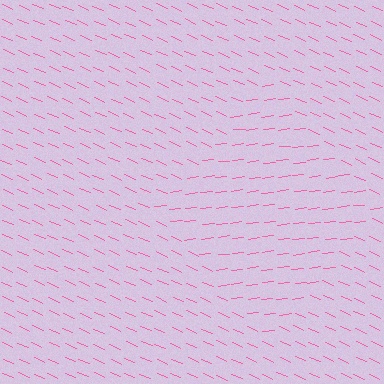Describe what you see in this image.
The image is filled with small pink line segments. A diamond region in the image has lines oriented differently from the surrounding lines, creating a visible texture boundary.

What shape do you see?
I see a diamond.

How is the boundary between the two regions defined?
The boundary is defined purely by a change in line orientation (approximately 31 degrees difference). All lines are the same color and thickness.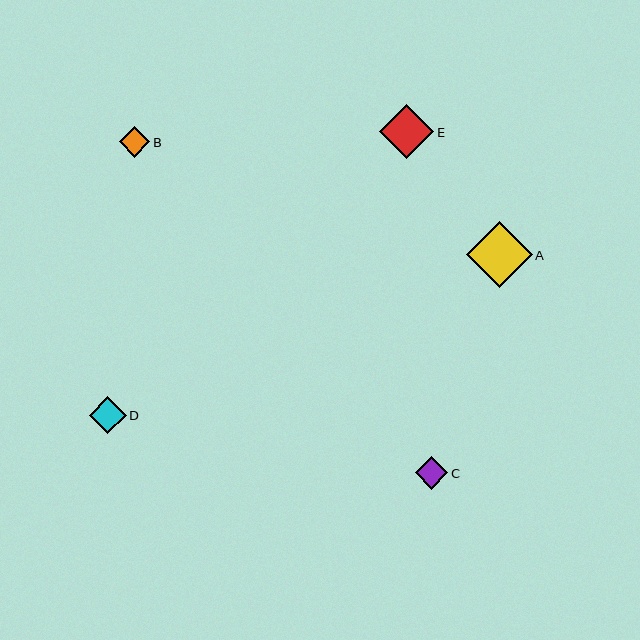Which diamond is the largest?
Diamond A is the largest with a size of approximately 66 pixels.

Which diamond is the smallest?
Diamond B is the smallest with a size of approximately 30 pixels.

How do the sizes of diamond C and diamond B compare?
Diamond C and diamond B are approximately the same size.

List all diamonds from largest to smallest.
From largest to smallest: A, E, D, C, B.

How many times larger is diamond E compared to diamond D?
Diamond E is approximately 1.5 times the size of diamond D.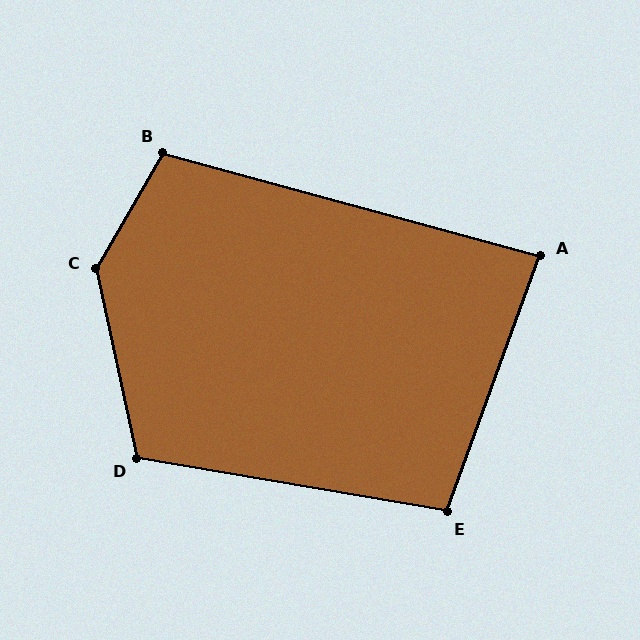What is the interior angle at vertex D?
Approximately 112 degrees (obtuse).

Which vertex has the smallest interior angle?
A, at approximately 85 degrees.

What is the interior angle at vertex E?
Approximately 100 degrees (obtuse).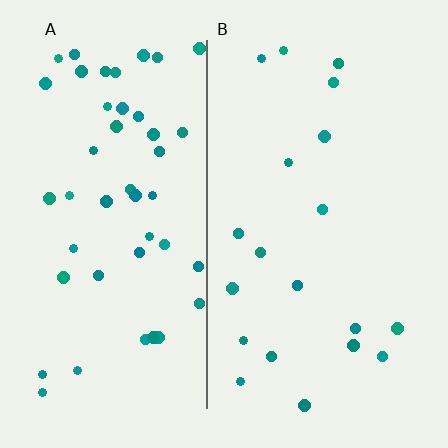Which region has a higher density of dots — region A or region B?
A (the left).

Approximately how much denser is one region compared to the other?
Approximately 2.4× — region A over region B.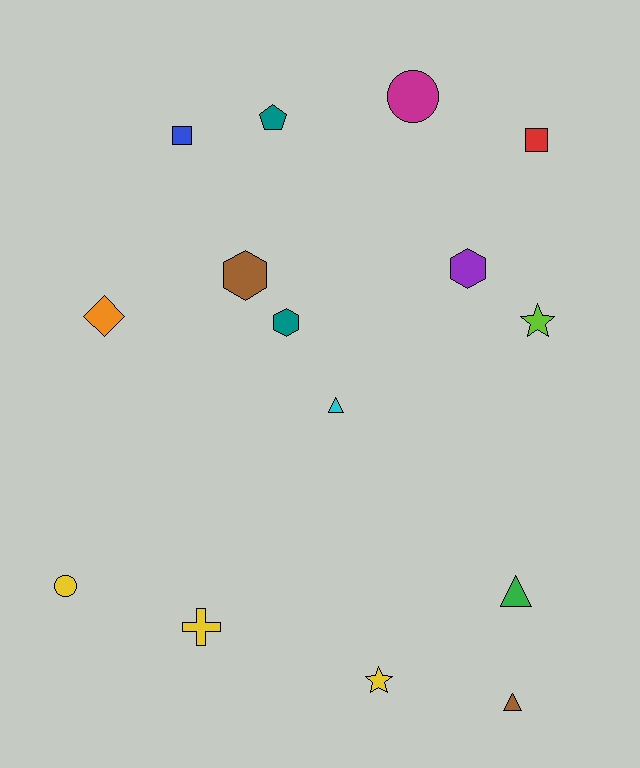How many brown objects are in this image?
There are 2 brown objects.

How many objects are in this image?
There are 15 objects.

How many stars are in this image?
There are 2 stars.